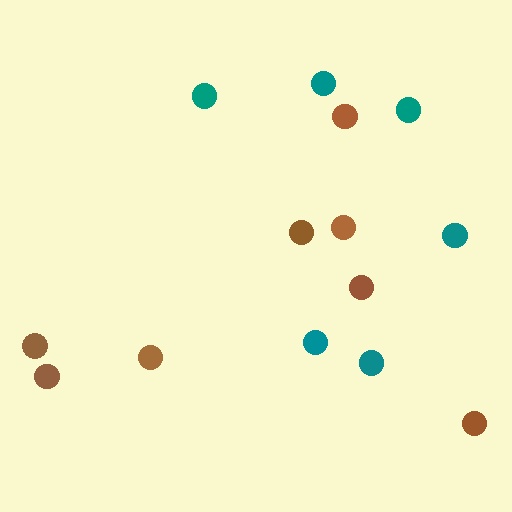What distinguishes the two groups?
There are 2 groups: one group of brown circles (8) and one group of teal circles (6).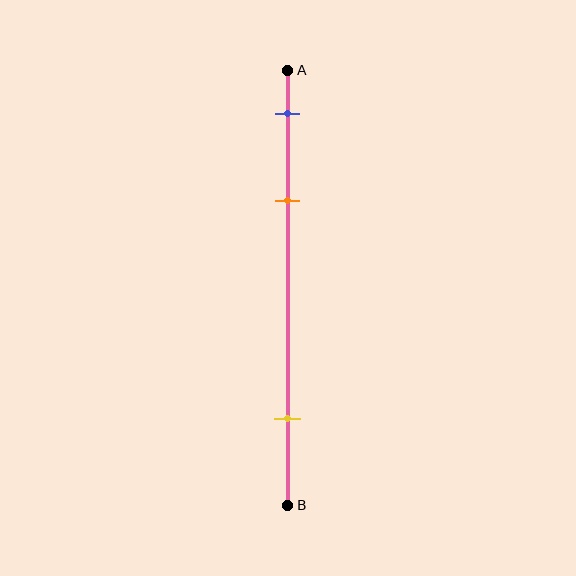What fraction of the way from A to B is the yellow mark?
The yellow mark is approximately 80% (0.8) of the way from A to B.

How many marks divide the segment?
There are 3 marks dividing the segment.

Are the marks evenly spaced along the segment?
No, the marks are not evenly spaced.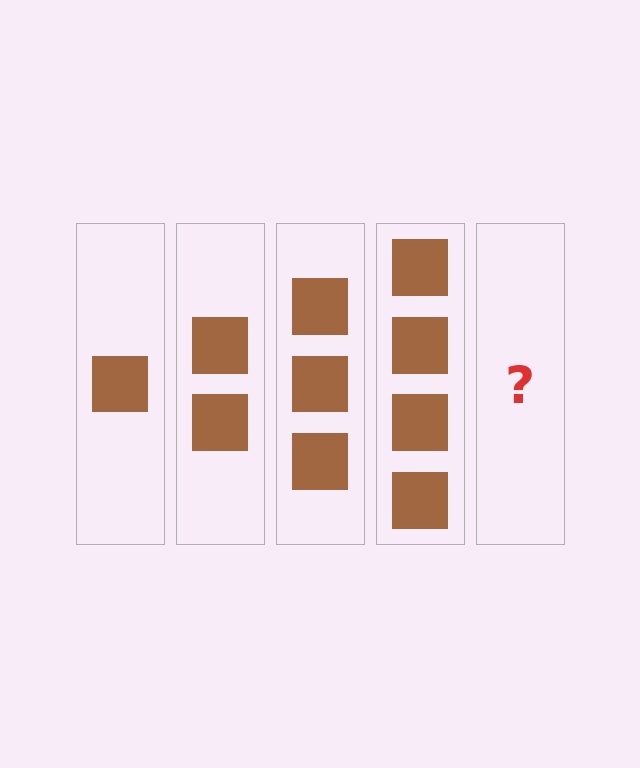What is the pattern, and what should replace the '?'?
The pattern is that each step adds one more square. The '?' should be 5 squares.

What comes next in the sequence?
The next element should be 5 squares.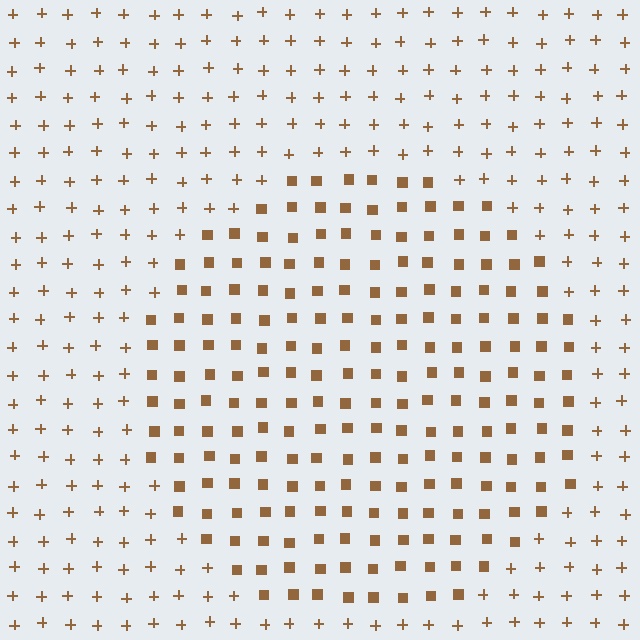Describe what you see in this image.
The image is filled with small brown elements arranged in a uniform grid. A circle-shaped region contains squares, while the surrounding area contains plus signs. The boundary is defined purely by the change in element shape.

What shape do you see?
I see a circle.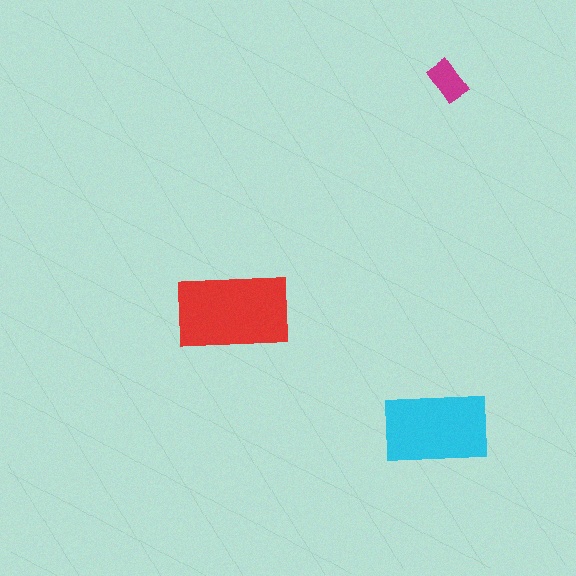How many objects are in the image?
There are 3 objects in the image.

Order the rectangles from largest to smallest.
the red one, the cyan one, the magenta one.